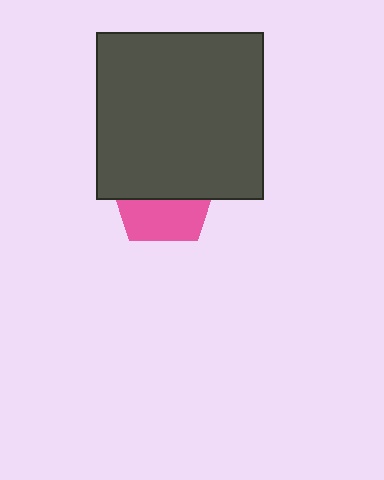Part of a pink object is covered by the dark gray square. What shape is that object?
It is a pentagon.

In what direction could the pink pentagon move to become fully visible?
The pink pentagon could move down. That would shift it out from behind the dark gray square entirely.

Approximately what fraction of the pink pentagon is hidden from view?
Roughly 57% of the pink pentagon is hidden behind the dark gray square.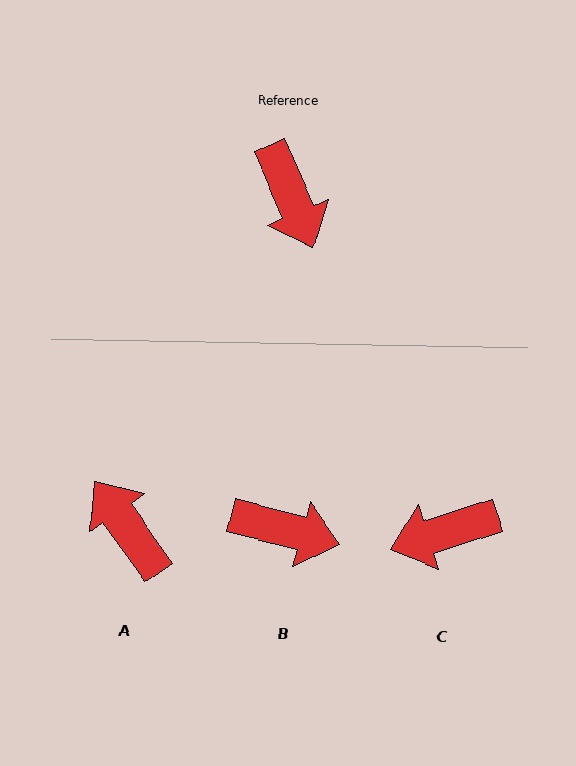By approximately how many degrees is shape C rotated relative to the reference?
Approximately 95 degrees clockwise.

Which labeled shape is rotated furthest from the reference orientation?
A, about 168 degrees away.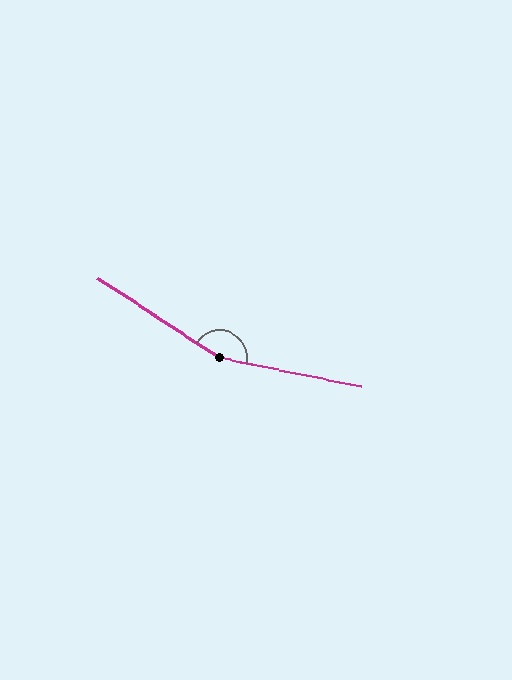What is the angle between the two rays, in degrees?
Approximately 158 degrees.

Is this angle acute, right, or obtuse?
It is obtuse.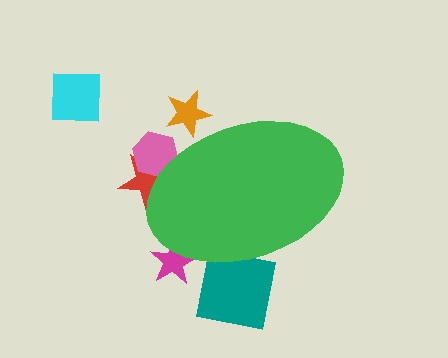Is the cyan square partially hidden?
No, the cyan square is fully visible.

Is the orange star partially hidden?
Yes, the orange star is partially hidden behind the green ellipse.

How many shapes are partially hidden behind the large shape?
5 shapes are partially hidden.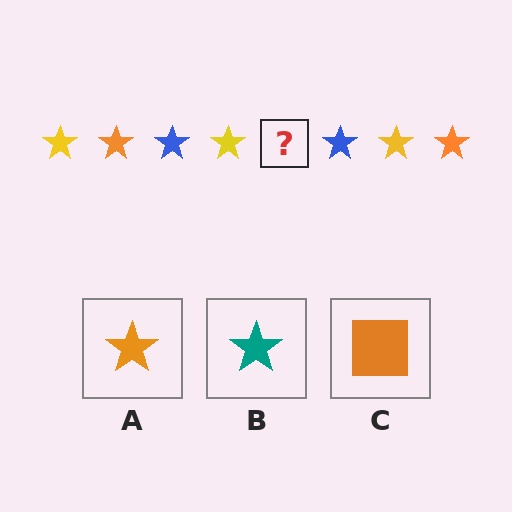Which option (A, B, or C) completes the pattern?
A.